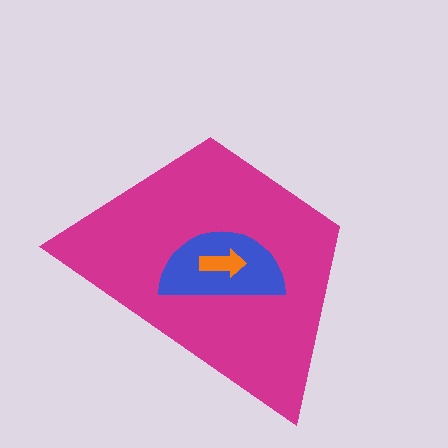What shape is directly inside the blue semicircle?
The orange arrow.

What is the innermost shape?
The orange arrow.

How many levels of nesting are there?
3.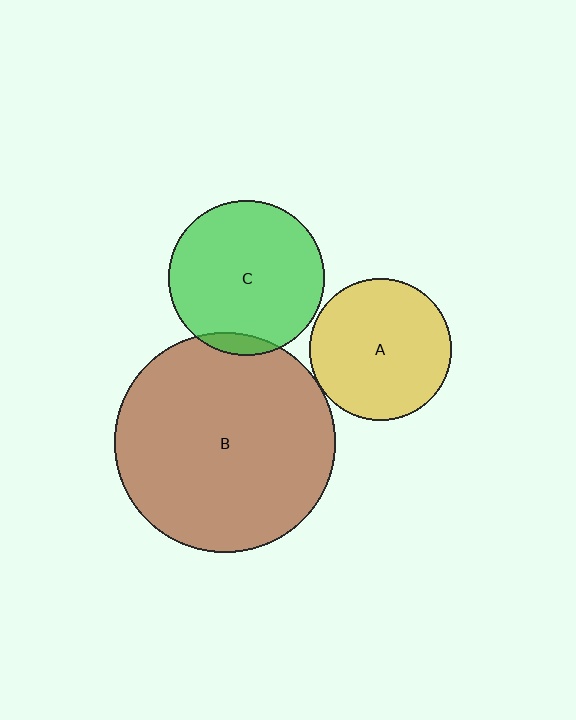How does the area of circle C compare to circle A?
Approximately 1.2 times.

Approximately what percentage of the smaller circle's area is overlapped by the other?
Approximately 5%.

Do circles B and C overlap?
Yes.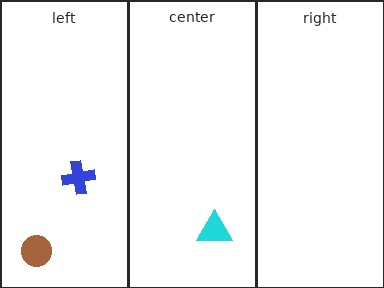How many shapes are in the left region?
2.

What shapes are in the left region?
The blue cross, the brown circle.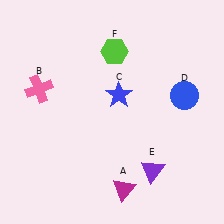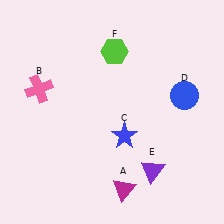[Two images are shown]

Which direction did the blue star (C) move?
The blue star (C) moved down.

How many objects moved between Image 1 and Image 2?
1 object moved between the two images.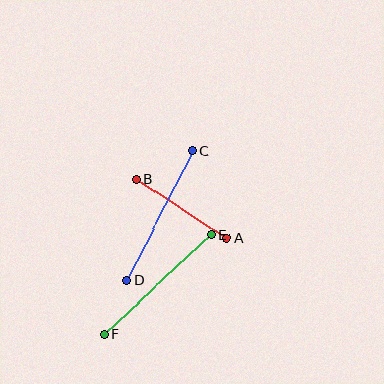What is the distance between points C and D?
The distance is approximately 145 pixels.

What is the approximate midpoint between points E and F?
The midpoint is at approximately (158, 285) pixels.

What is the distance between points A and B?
The distance is approximately 108 pixels.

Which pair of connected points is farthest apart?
Points E and F are farthest apart.